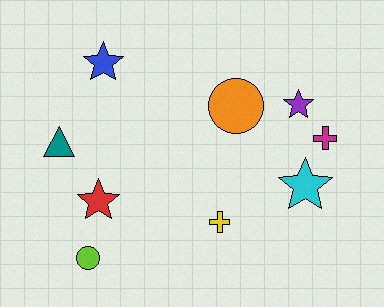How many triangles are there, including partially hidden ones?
There is 1 triangle.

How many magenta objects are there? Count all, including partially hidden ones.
There is 1 magenta object.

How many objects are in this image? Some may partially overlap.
There are 9 objects.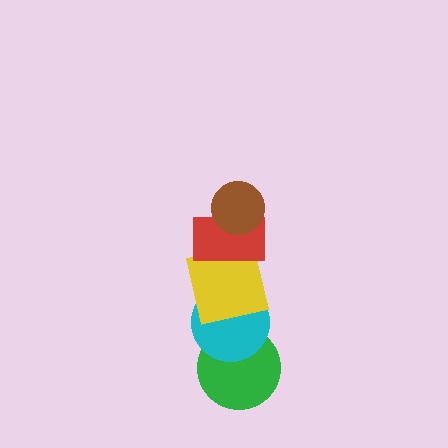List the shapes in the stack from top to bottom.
From top to bottom: the brown circle, the red rectangle, the yellow square, the cyan circle, the green circle.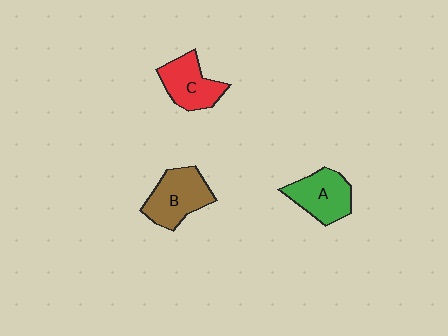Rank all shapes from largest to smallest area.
From largest to smallest: B (brown), A (green), C (red).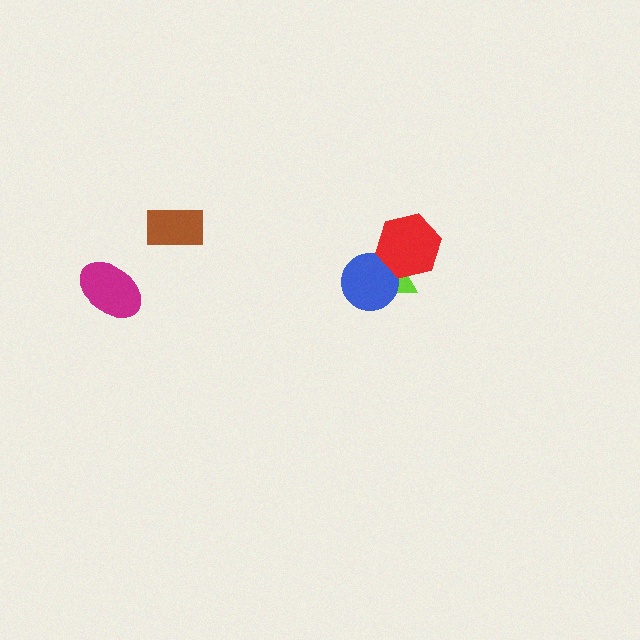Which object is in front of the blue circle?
The red hexagon is in front of the blue circle.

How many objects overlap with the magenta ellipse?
0 objects overlap with the magenta ellipse.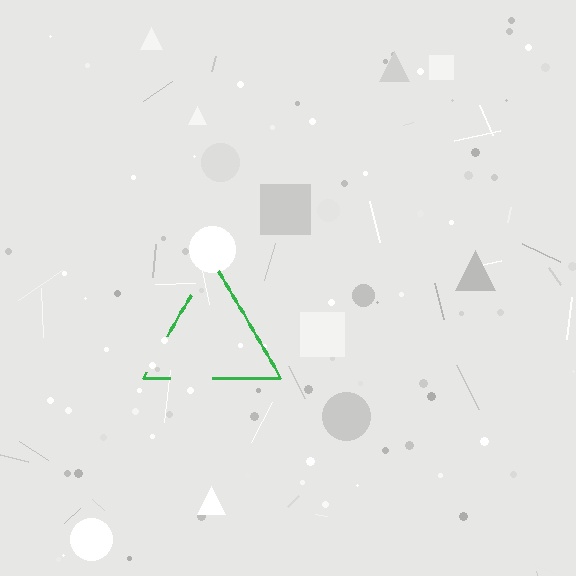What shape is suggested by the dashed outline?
The dashed outline suggests a triangle.